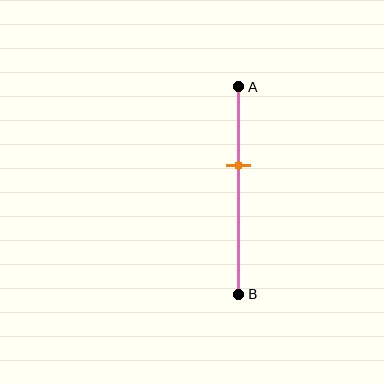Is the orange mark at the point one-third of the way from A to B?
No, the mark is at about 40% from A, not at the 33% one-third point.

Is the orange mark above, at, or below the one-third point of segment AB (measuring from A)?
The orange mark is below the one-third point of segment AB.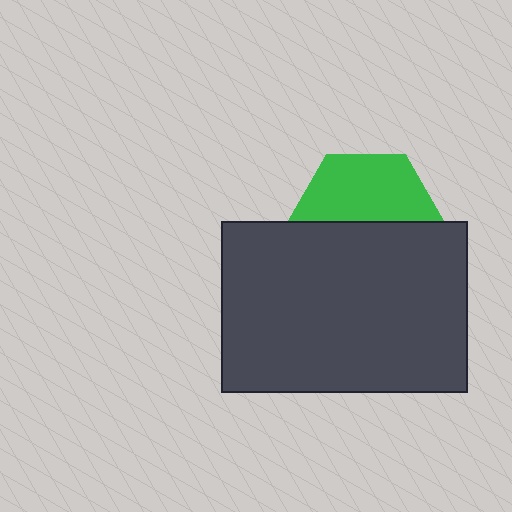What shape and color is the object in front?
The object in front is a dark gray rectangle.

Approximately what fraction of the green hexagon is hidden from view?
Roughly 51% of the green hexagon is hidden behind the dark gray rectangle.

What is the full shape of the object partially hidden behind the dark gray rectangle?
The partially hidden object is a green hexagon.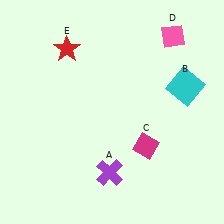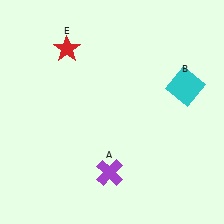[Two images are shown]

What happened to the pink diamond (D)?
The pink diamond (D) was removed in Image 2. It was in the top-right area of Image 1.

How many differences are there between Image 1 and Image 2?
There are 2 differences between the two images.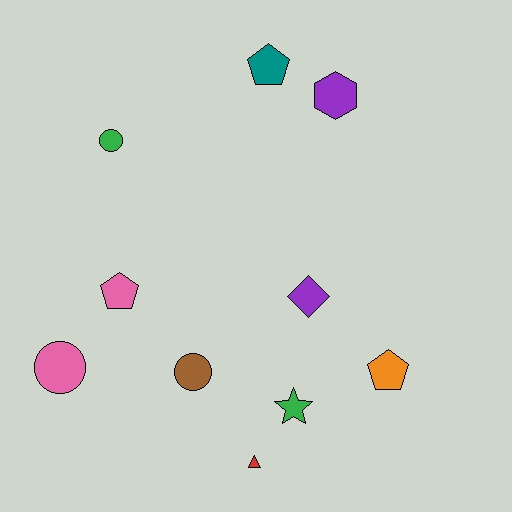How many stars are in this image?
There is 1 star.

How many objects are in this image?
There are 10 objects.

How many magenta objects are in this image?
There are no magenta objects.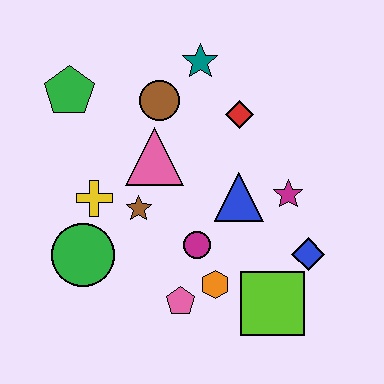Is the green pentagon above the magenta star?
Yes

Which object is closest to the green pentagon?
The brown circle is closest to the green pentagon.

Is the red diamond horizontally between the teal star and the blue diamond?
Yes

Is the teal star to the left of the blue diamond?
Yes